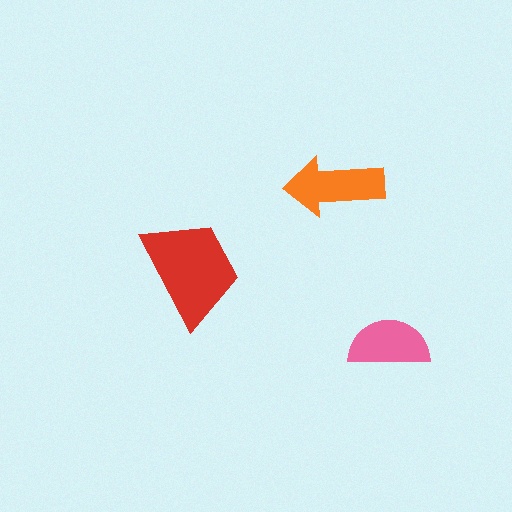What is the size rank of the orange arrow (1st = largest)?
2nd.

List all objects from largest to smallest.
The red trapezoid, the orange arrow, the pink semicircle.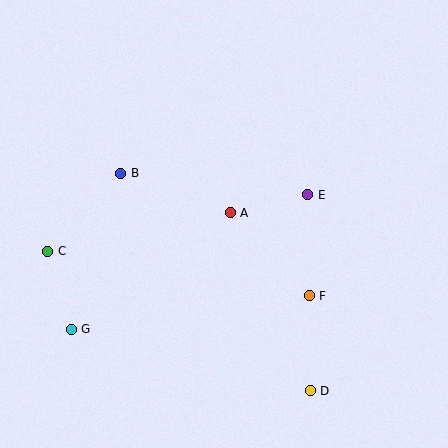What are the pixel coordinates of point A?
Point A is at (230, 213).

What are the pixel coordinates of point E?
Point E is at (308, 195).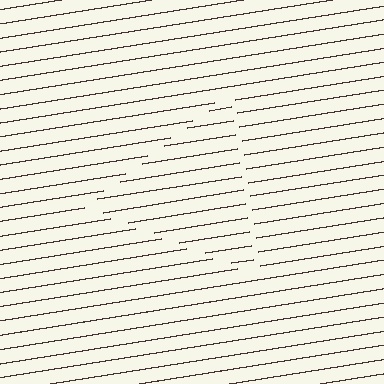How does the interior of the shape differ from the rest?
The interior of the shape contains the same grating, shifted by half a period — the contour is defined by the phase discontinuity where line-ends from the inner and outer gratings abut.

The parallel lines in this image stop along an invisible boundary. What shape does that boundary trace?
An illusory triangle. The interior of the shape contains the same grating, shifted by half a period — the contour is defined by the phase discontinuity where line-ends from the inner and outer gratings abut.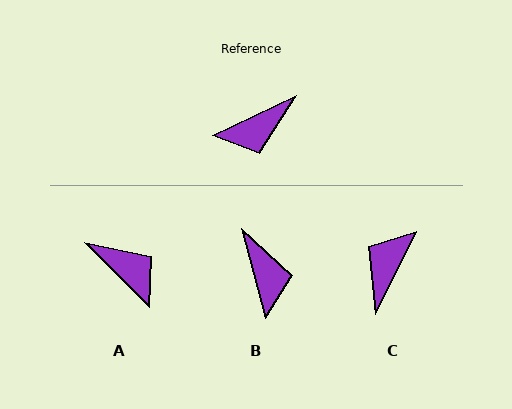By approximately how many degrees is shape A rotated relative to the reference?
Approximately 110 degrees counter-clockwise.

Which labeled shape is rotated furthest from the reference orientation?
C, about 141 degrees away.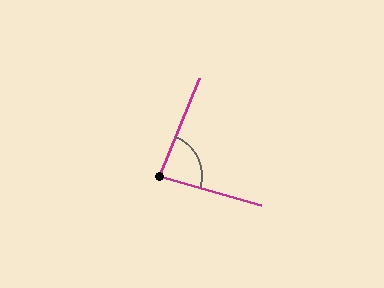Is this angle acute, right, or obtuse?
It is acute.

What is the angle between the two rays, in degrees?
Approximately 84 degrees.